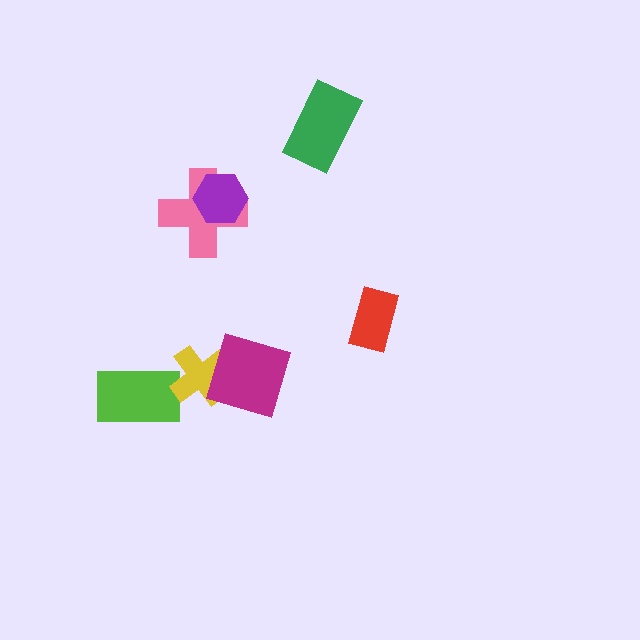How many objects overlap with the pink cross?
1 object overlaps with the pink cross.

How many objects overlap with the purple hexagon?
1 object overlaps with the purple hexagon.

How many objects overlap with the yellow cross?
2 objects overlap with the yellow cross.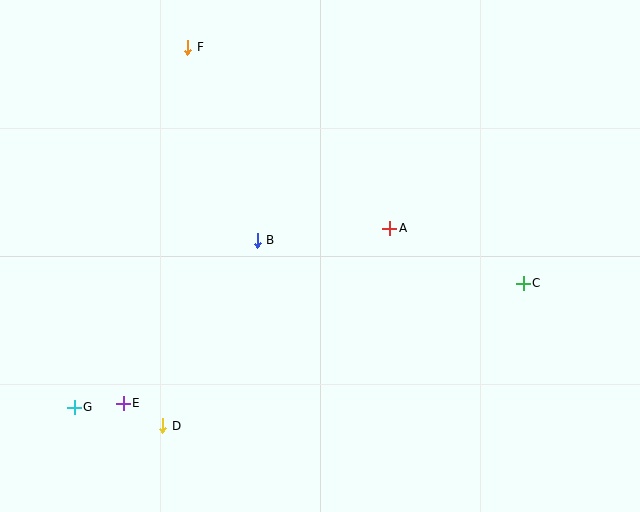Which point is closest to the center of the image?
Point B at (257, 240) is closest to the center.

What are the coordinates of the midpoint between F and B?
The midpoint between F and B is at (223, 144).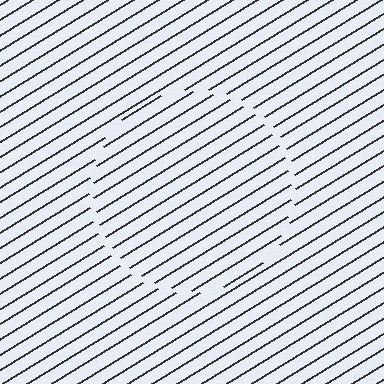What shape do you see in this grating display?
An illusory circle. The interior of the shape contains the same grating, shifted by half a period — the contour is defined by the phase discontinuity where line-ends from the inner and outer gratings abut.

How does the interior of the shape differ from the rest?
The interior of the shape contains the same grating, shifted by half a period — the contour is defined by the phase discontinuity where line-ends from the inner and outer gratings abut.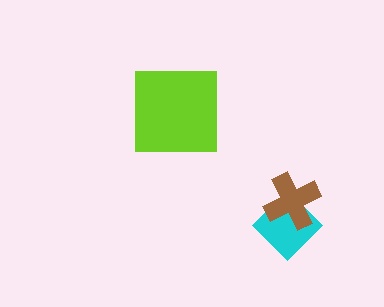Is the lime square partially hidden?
No, no other shape covers it.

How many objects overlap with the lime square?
0 objects overlap with the lime square.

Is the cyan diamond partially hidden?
Yes, it is partially covered by another shape.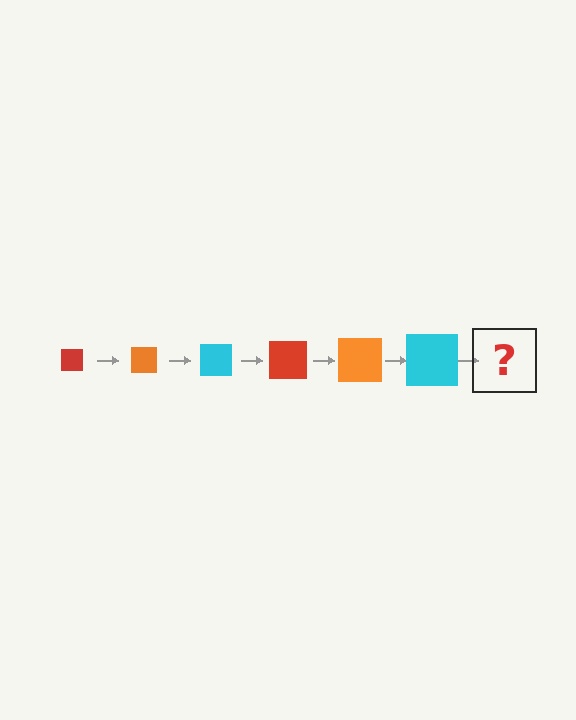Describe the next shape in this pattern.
It should be a red square, larger than the previous one.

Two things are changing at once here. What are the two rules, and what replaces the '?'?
The two rules are that the square grows larger each step and the color cycles through red, orange, and cyan. The '?' should be a red square, larger than the previous one.